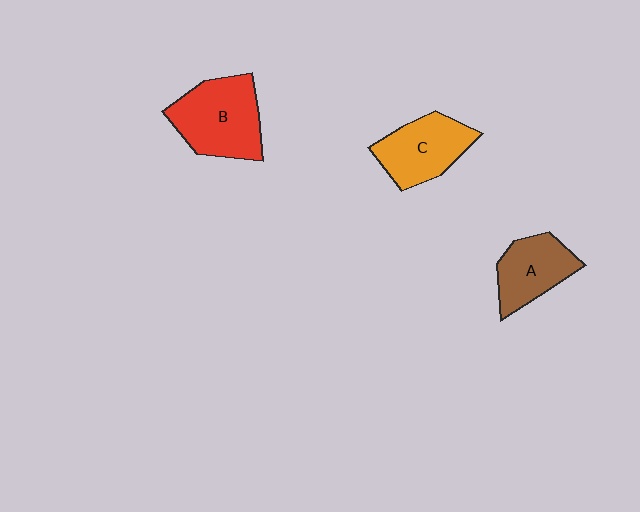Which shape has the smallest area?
Shape A (brown).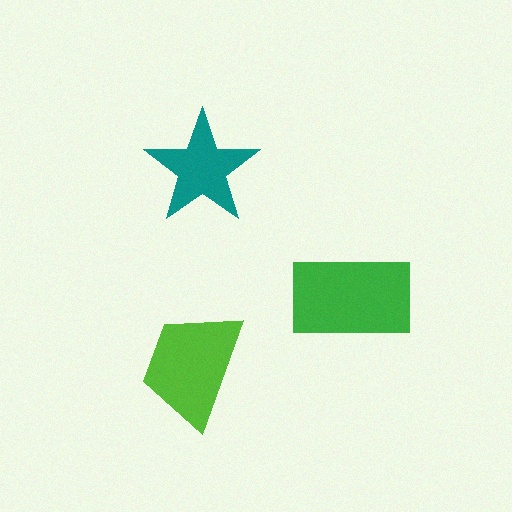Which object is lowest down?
The lime trapezoid is bottommost.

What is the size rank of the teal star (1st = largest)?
3rd.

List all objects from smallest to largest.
The teal star, the lime trapezoid, the green rectangle.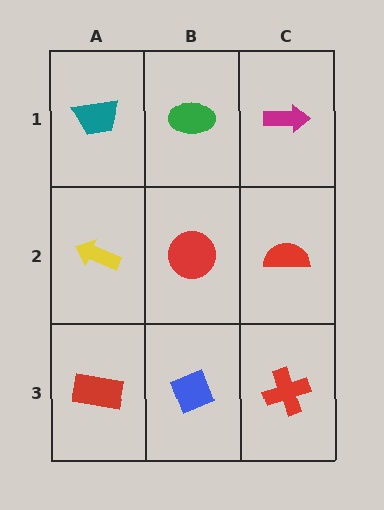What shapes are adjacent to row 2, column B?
A green ellipse (row 1, column B), a blue diamond (row 3, column B), a yellow arrow (row 2, column A), a red semicircle (row 2, column C).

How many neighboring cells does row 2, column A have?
3.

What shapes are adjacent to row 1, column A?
A yellow arrow (row 2, column A), a green ellipse (row 1, column B).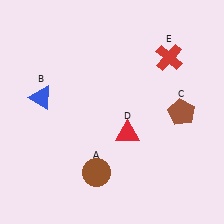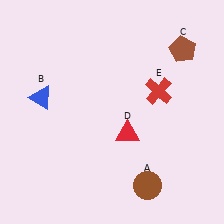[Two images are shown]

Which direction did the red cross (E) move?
The red cross (E) moved down.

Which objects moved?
The objects that moved are: the brown circle (A), the brown pentagon (C), the red cross (E).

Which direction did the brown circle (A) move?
The brown circle (A) moved right.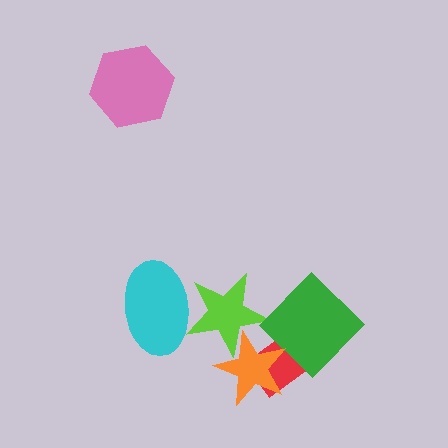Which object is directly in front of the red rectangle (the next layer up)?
The green diamond is directly in front of the red rectangle.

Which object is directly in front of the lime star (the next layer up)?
The orange star is directly in front of the lime star.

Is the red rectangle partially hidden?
Yes, it is partially covered by another shape.